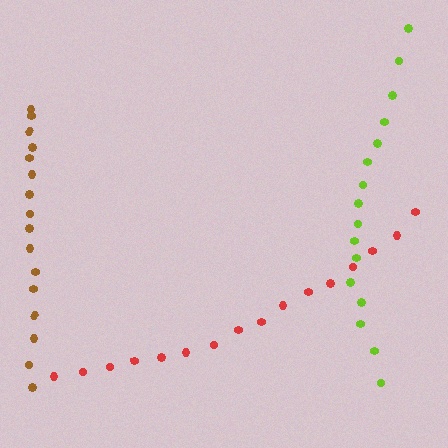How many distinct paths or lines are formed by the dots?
There are 3 distinct paths.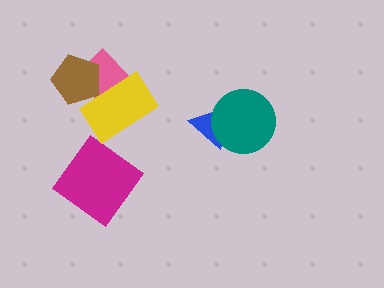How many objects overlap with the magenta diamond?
0 objects overlap with the magenta diamond.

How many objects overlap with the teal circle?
1 object overlaps with the teal circle.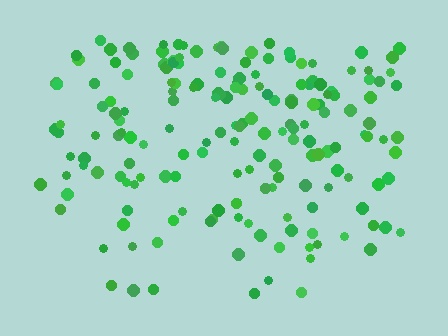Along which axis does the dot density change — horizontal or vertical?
Vertical.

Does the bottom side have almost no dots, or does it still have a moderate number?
Still a moderate number, just noticeably fewer than the top.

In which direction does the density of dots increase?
From bottom to top, with the top side densest.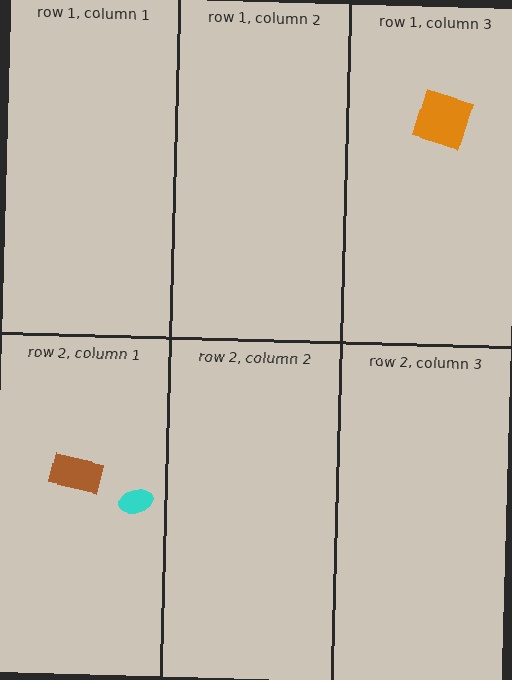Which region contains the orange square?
The row 1, column 3 region.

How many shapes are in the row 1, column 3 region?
1.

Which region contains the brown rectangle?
The row 2, column 1 region.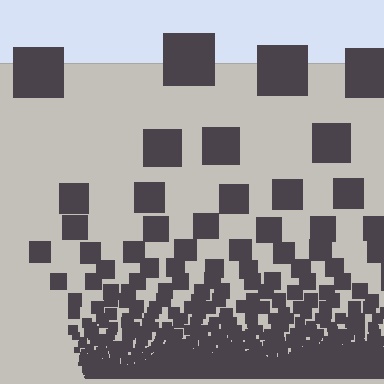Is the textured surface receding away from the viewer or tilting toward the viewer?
The surface appears to tilt toward the viewer. Texture elements get larger and sparser toward the top.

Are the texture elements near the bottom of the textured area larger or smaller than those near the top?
Smaller. The gradient is inverted — elements near the bottom are smaller and denser.